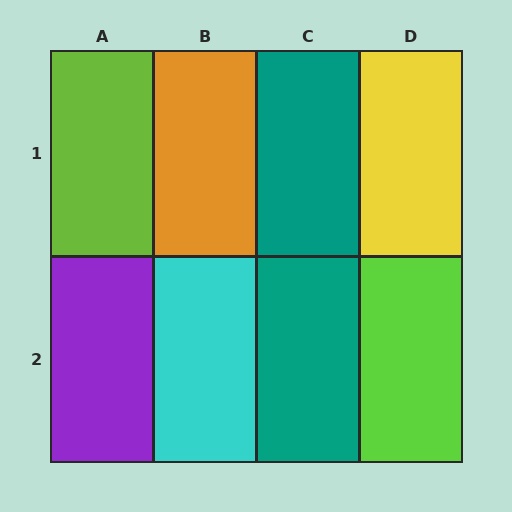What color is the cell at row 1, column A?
Lime.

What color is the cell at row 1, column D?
Yellow.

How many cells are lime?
2 cells are lime.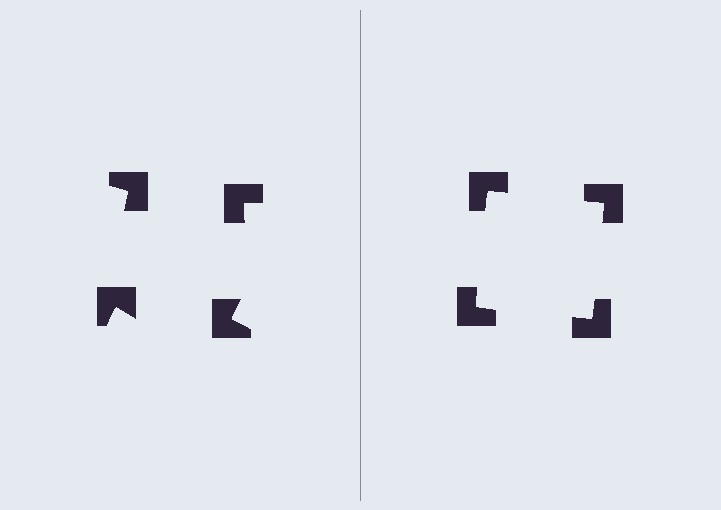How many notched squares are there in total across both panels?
8 — 4 on each side.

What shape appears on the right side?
An illusory square.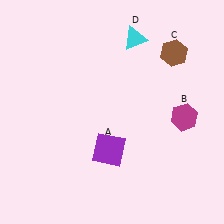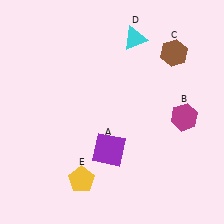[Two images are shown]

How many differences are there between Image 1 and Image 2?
There is 1 difference between the two images.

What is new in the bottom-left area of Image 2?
A yellow pentagon (E) was added in the bottom-left area of Image 2.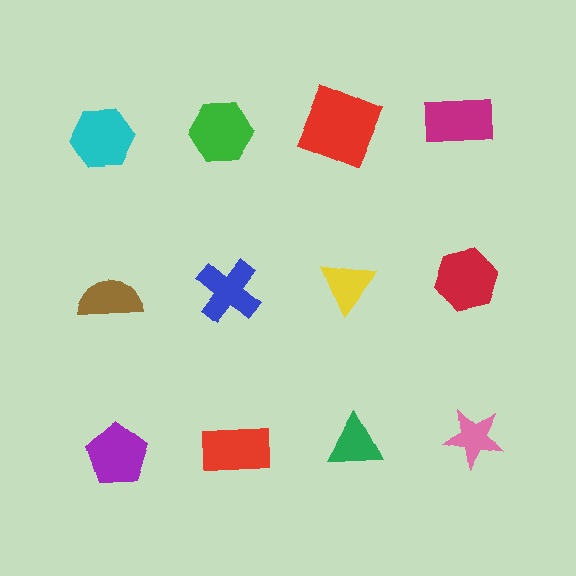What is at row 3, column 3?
A green triangle.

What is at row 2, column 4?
A red hexagon.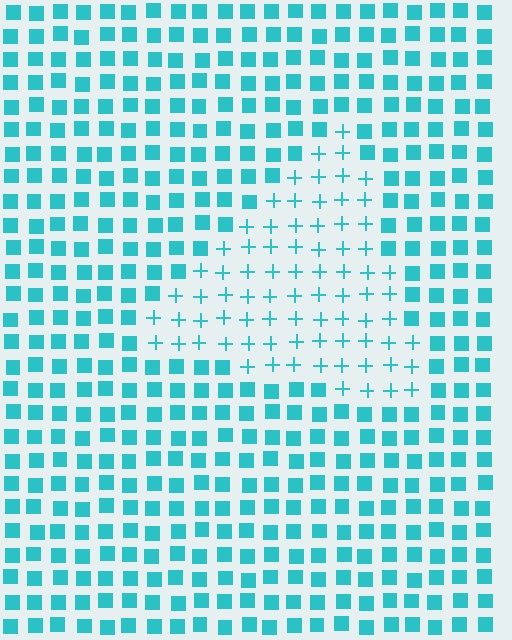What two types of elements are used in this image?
The image uses plus signs inside the triangle region and squares outside it.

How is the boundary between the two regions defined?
The boundary is defined by a change in element shape: plus signs inside vs. squares outside. All elements share the same color and spacing.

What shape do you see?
I see a triangle.